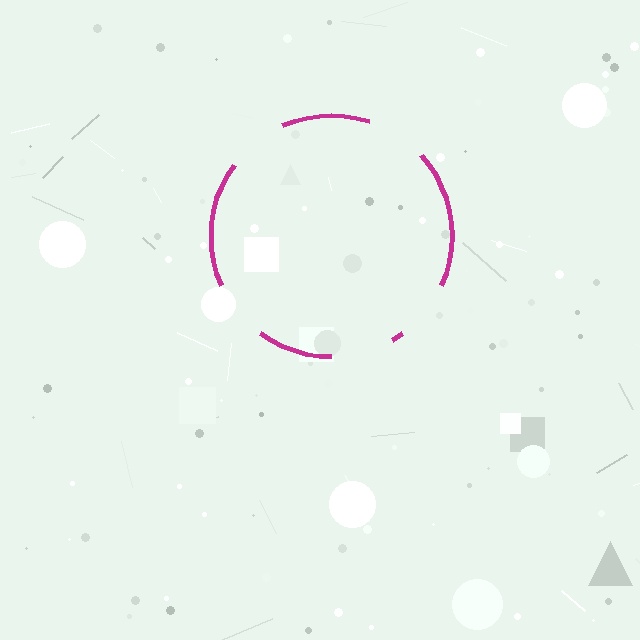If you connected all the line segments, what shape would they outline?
They would outline a circle.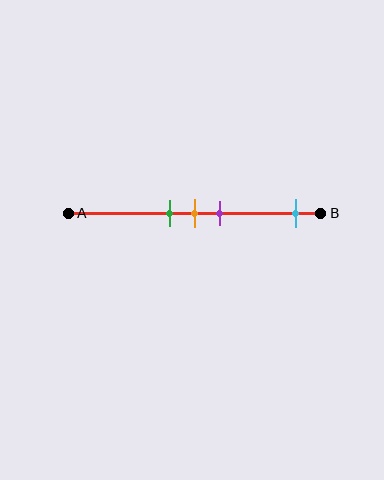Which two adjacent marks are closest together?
The green and orange marks are the closest adjacent pair.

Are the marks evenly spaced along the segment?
No, the marks are not evenly spaced.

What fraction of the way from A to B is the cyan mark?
The cyan mark is approximately 90% (0.9) of the way from A to B.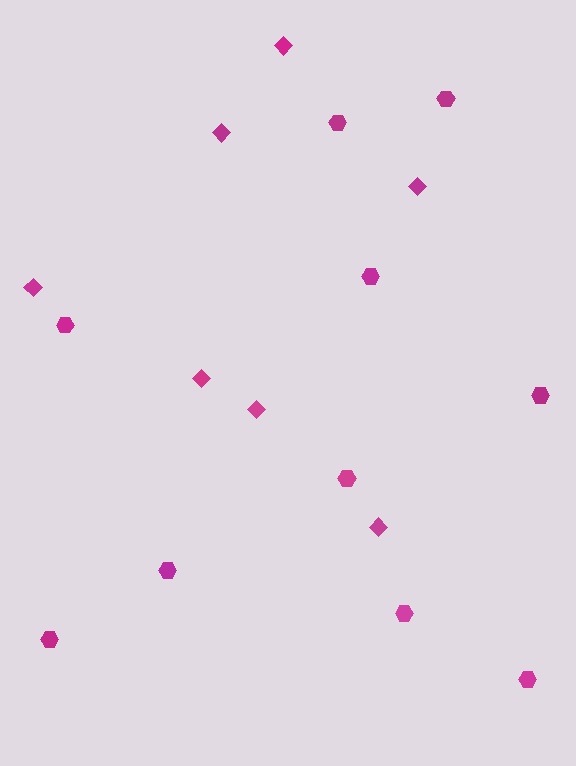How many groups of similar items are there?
There are 2 groups: one group of diamonds (7) and one group of hexagons (10).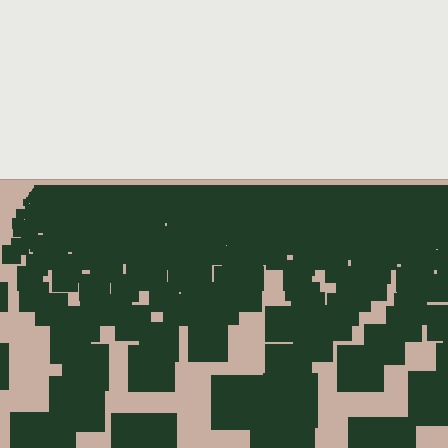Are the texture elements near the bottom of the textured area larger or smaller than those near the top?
Larger. Near the bottom, elements are closer to the viewer and appear at a bigger on-screen size.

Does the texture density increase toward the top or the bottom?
Density increases toward the top.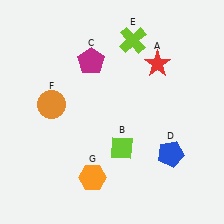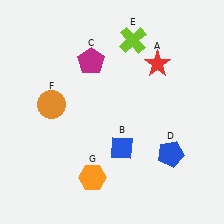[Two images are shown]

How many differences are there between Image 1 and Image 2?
There is 1 difference between the two images.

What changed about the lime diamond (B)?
In Image 1, B is lime. In Image 2, it changed to blue.